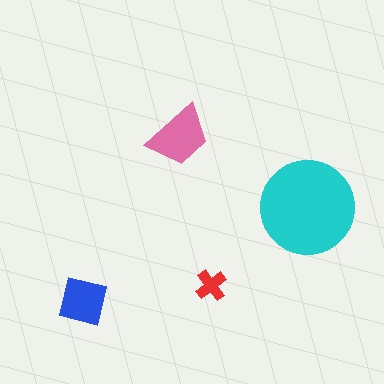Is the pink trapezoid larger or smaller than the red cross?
Larger.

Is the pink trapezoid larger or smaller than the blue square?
Larger.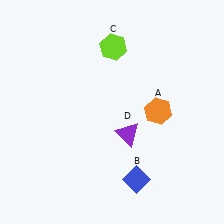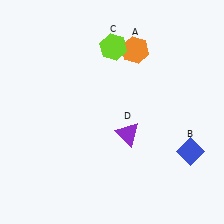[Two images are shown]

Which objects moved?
The objects that moved are: the orange hexagon (A), the blue diamond (B).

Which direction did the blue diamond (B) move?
The blue diamond (B) moved right.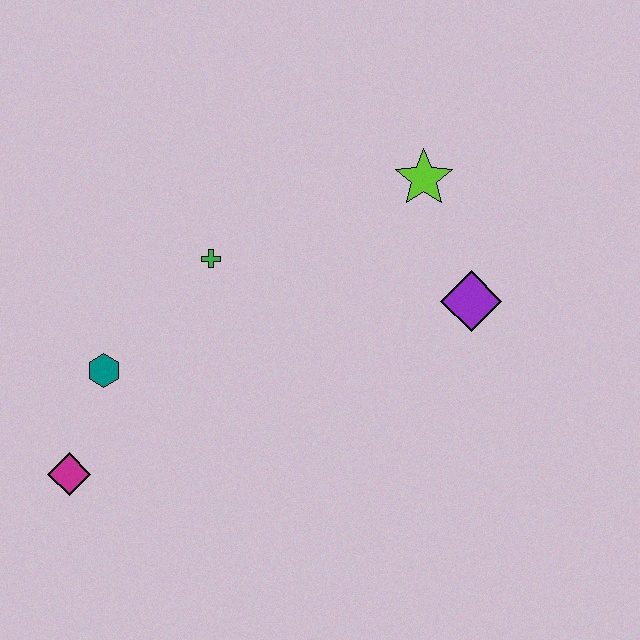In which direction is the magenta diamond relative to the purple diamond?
The magenta diamond is to the left of the purple diamond.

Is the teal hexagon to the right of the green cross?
No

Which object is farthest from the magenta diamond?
The lime star is farthest from the magenta diamond.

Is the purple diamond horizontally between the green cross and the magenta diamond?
No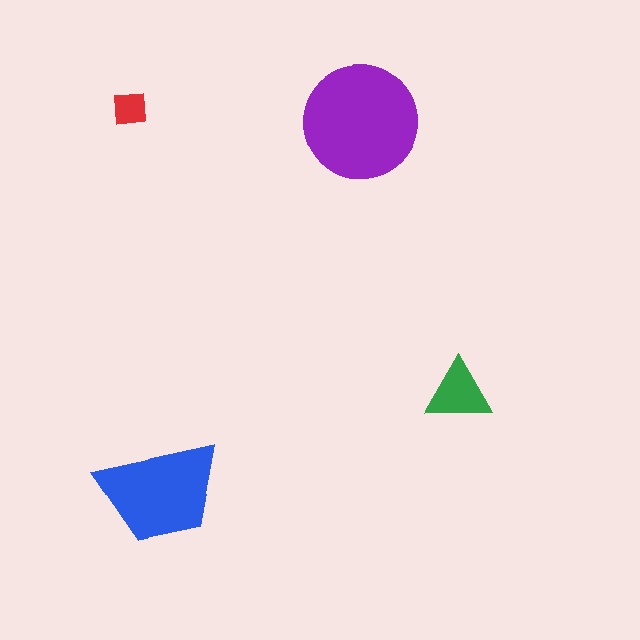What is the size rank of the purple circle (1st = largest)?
1st.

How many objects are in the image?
There are 4 objects in the image.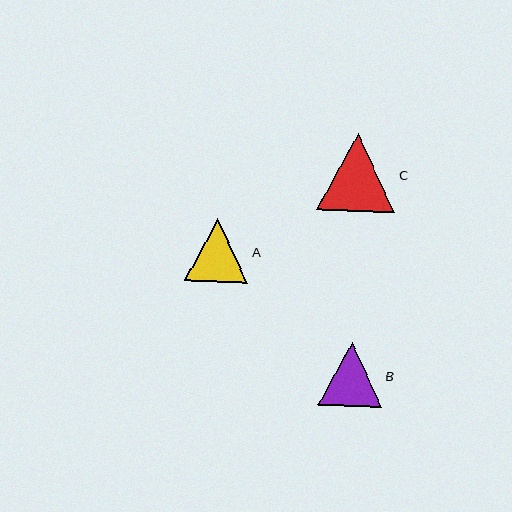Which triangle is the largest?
Triangle C is the largest with a size of approximately 78 pixels.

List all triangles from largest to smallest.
From largest to smallest: C, B, A.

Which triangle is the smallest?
Triangle A is the smallest with a size of approximately 63 pixels.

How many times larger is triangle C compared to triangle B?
Triangle C is approximately 1.2 times the size of triangle B.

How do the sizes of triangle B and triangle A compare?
Triangle B and triangle A are approximately the same size.